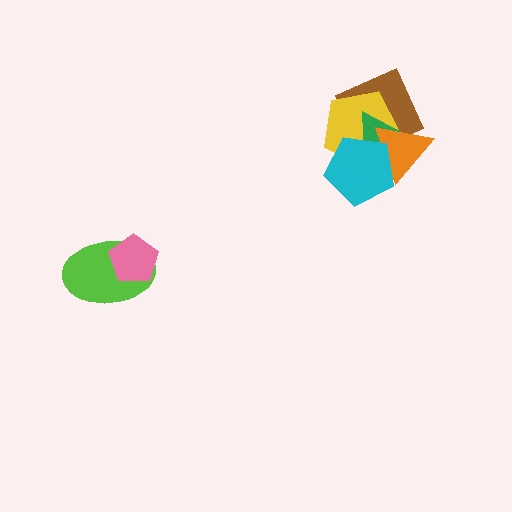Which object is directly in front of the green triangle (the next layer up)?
The orange triangle is directly in front of the green triangle.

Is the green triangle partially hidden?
Yes, it is partially covered by another shape.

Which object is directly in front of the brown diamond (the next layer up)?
The yellow pentagon is directly in front of the brown diamond.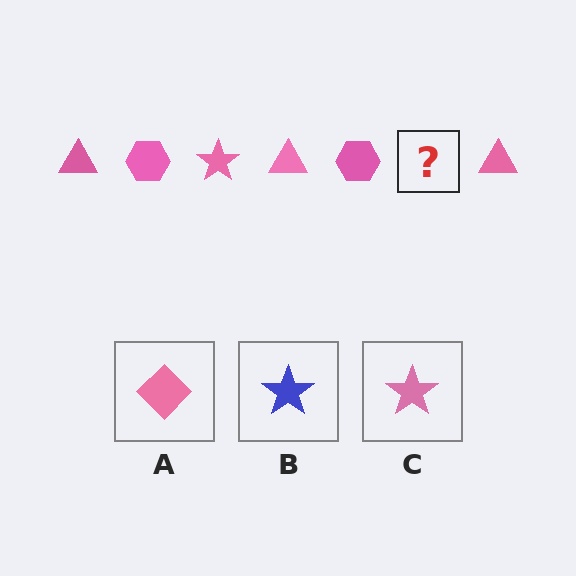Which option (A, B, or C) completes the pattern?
C.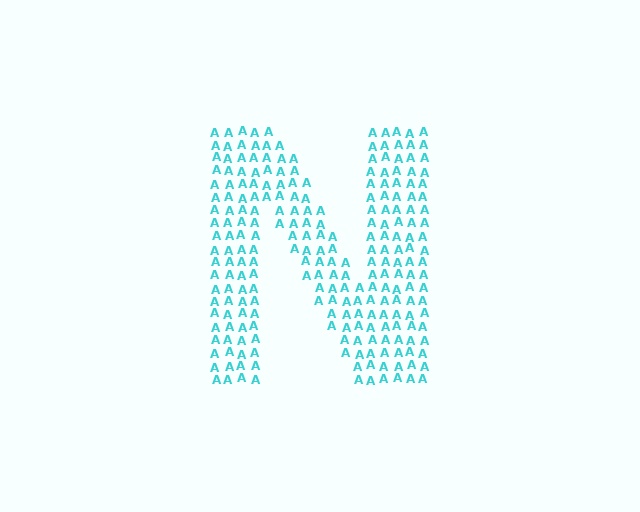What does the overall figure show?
The overall figure shows the letter N.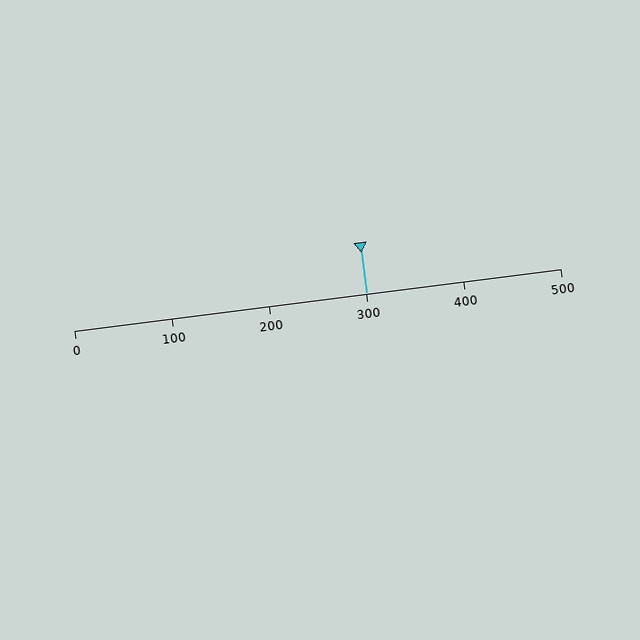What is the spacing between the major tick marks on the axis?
The major ticks are spaced 100 apart.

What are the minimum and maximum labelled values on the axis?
The axis runs from 0 to 500.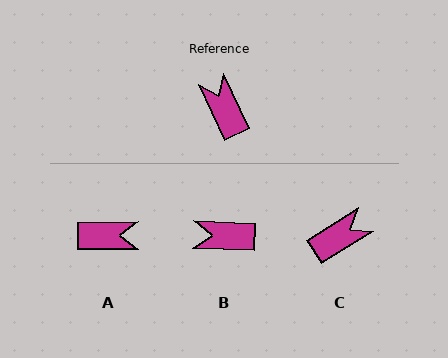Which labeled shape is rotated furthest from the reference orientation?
A, about 115 degrees away.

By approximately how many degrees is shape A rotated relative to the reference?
Approximately 115 degrees clockwise.